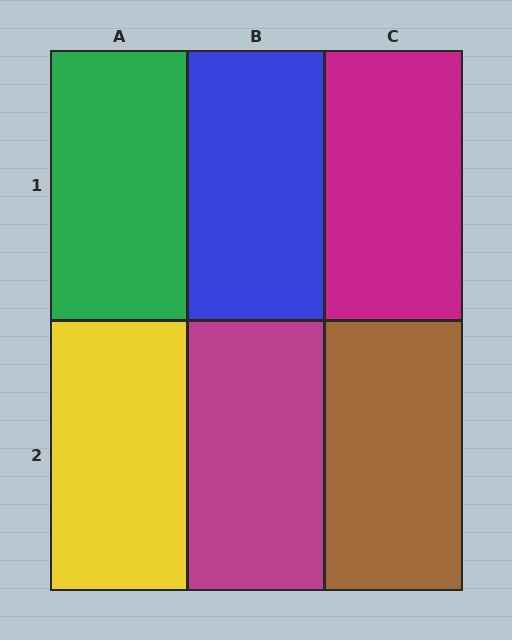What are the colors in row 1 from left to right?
Green, blue, magenta.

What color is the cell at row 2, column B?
Magenta.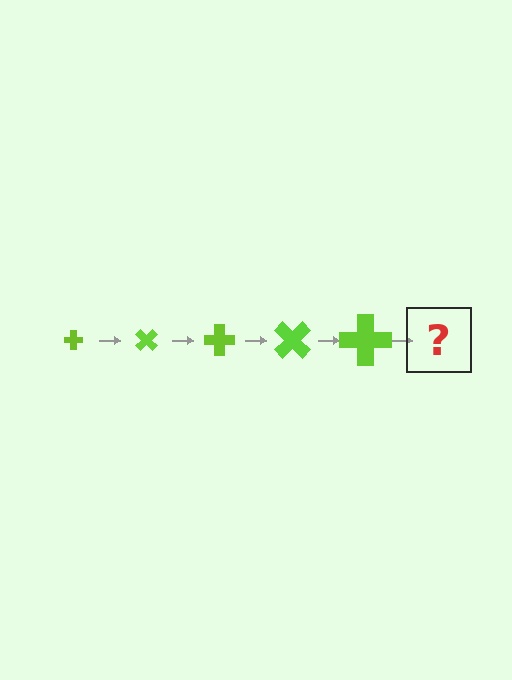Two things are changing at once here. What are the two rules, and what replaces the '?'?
The two rules are that the cross grows larger each step and it rotates 45 degrees each step. The '?' should be a cross, larger than the previous one and rotated 225 degrees from the start.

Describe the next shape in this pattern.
It should be a cross, larger than the previous one and rotated 225 degrees from the start.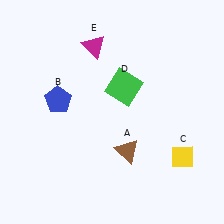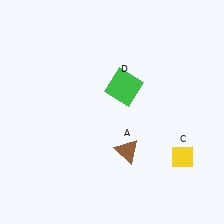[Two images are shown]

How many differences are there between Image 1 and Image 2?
There are 2 differences between the two images.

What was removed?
The magenta triangle (E), the blue pentagon (B) were removed in Image 2.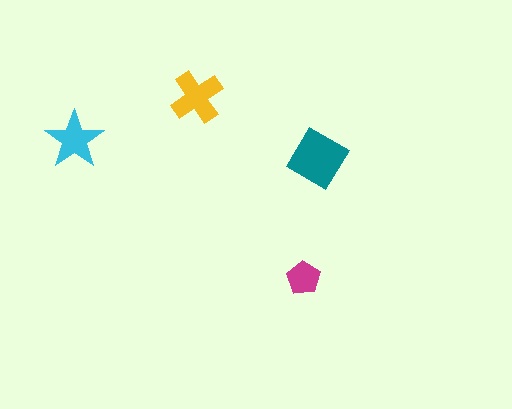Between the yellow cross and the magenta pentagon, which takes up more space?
The yellow cross.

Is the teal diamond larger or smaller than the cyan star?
Larger.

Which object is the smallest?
The magenta pentagon.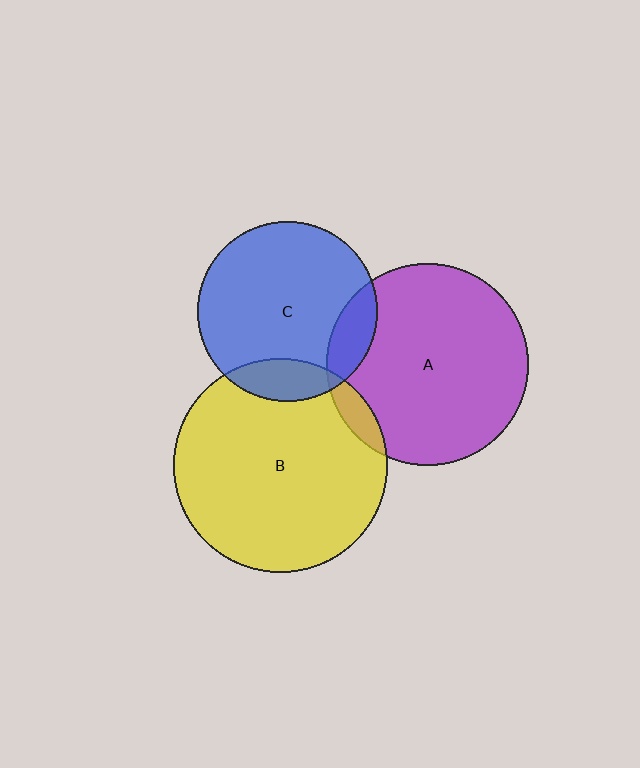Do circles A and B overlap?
Yes.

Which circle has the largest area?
Circle B (yellow).